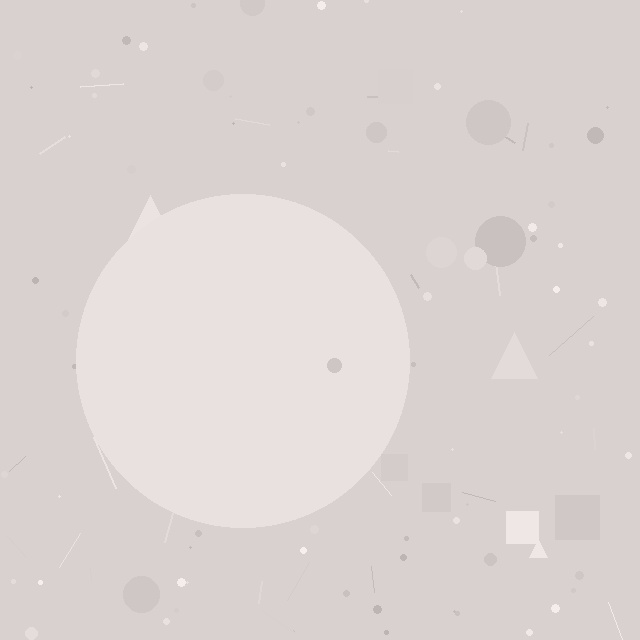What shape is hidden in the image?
A circle is hidden in the image.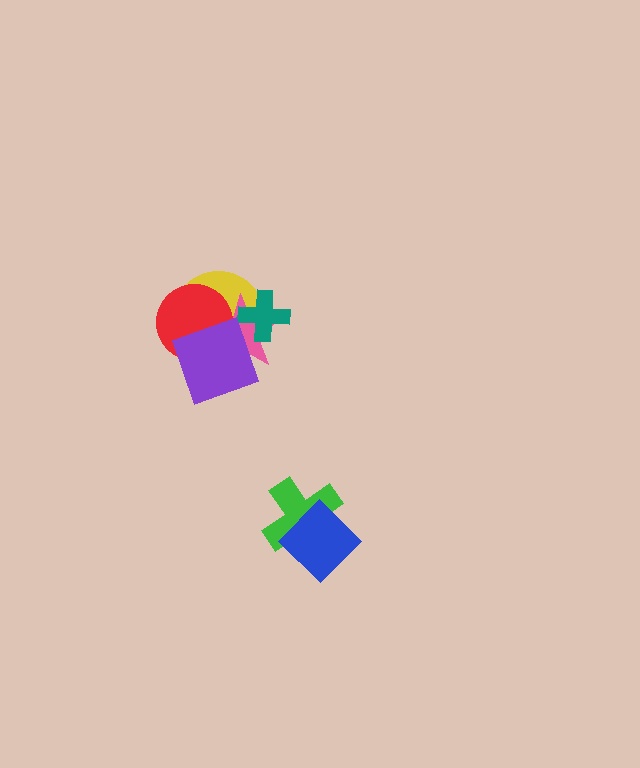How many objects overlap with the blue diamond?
1 object overlaps with the blue diamond.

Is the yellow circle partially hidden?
Yes, it is partially covered by another shape.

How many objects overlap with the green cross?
1 object overlaps with the green cross.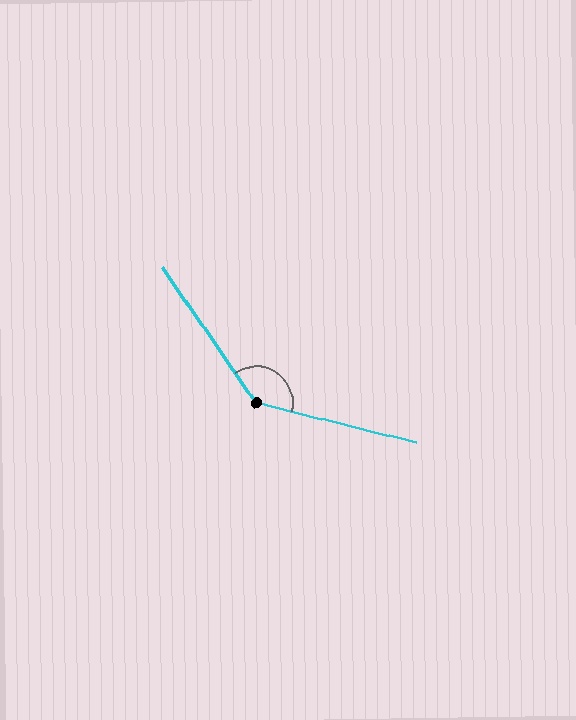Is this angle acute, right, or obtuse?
It is obtuse.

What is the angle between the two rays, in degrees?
Approximately 139 degrees.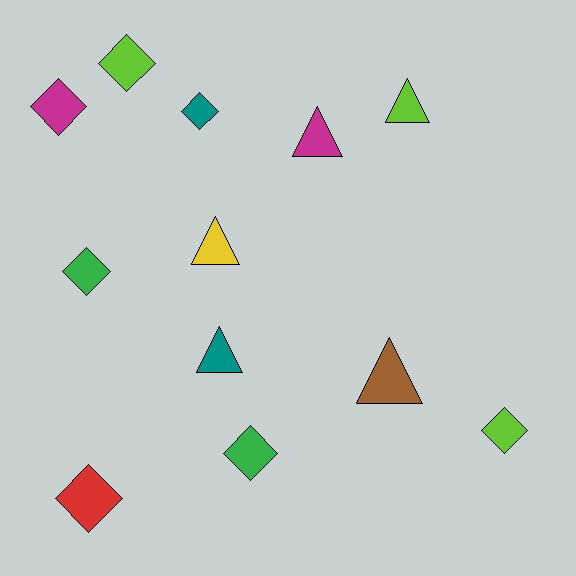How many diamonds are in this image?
There are 7 diamonds.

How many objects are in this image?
There are 12 objects.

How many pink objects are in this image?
There are no pink objects.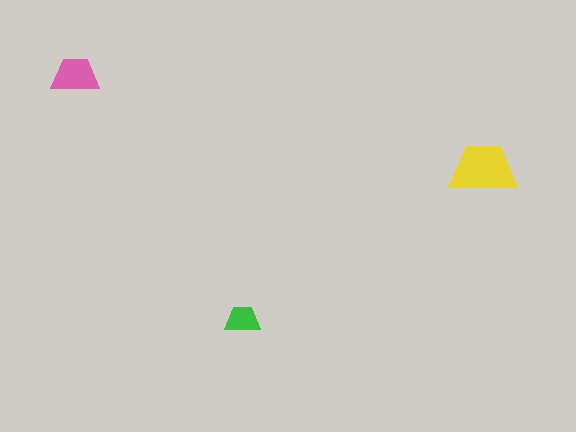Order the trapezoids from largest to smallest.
the yellow one, the pink one, the green one.